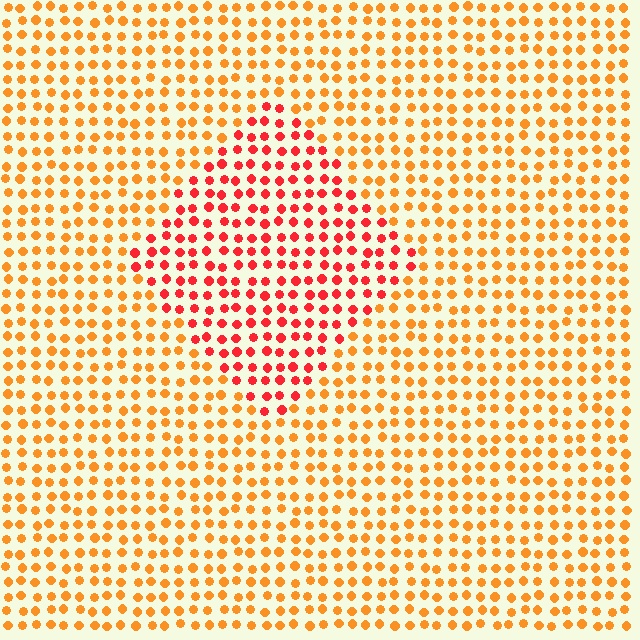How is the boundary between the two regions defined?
The boundary is defined purely by a slight shift in hue (about 34 degrees). Spacing, size, and orientation are identical on both sides.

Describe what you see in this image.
The image is filled with small orange elements in a uniform arrangement. A diamond-shaped region is visible where the elements are tinted to a slightly different hue, forming a subtle color boundary.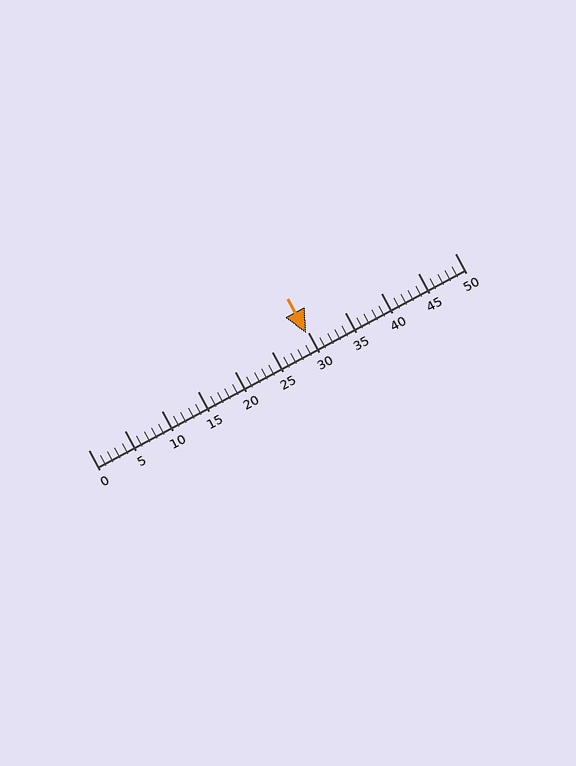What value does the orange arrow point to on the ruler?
The orange arrow points to approximately 30.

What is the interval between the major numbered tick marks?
The major tick marks are spaced 5 units apart.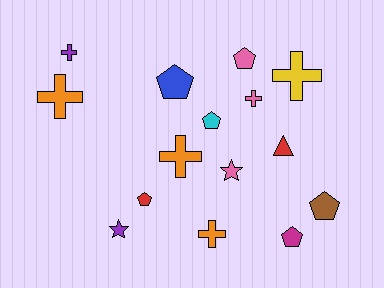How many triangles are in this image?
There is 1 triangle.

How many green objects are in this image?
There are no green objects.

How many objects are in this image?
There are 15 objects.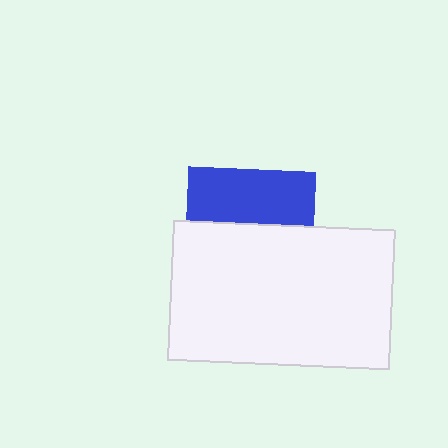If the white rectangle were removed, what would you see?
You would see the complete blue square.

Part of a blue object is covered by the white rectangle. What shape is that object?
It is a square.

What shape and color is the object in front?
The object in front is a white rectangle.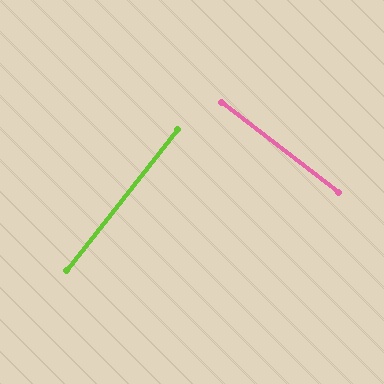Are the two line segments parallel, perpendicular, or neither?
Perpendicular — they meet at approximately 89°.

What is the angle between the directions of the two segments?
Approximately 89 degrees.